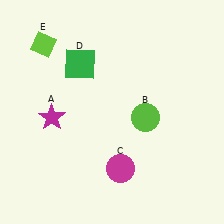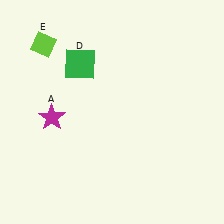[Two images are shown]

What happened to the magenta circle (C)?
The magenta circle (C) was removed in Image 2. It was in the bottom-right area of Image 1.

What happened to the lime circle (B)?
The lime circle (B) was removed in Image 2. It was in the bottom-right area of Image 1.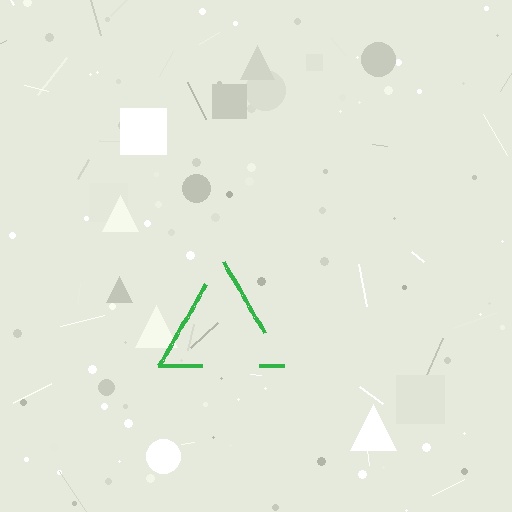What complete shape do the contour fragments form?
The contour fragments form a triangle.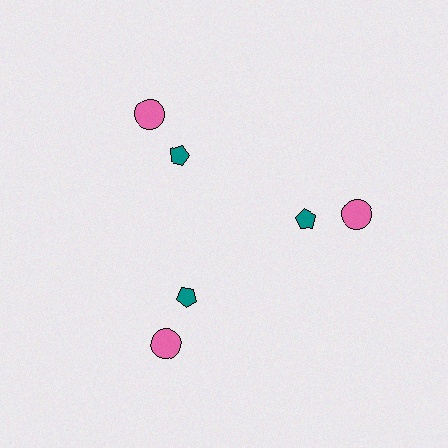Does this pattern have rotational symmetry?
Yes, this pattern has 3-fold rotational symmetry. It looks the same after rotating 120 degrees around the center.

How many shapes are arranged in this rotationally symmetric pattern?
There are 6 shapes, arranged in 3 groups of 2.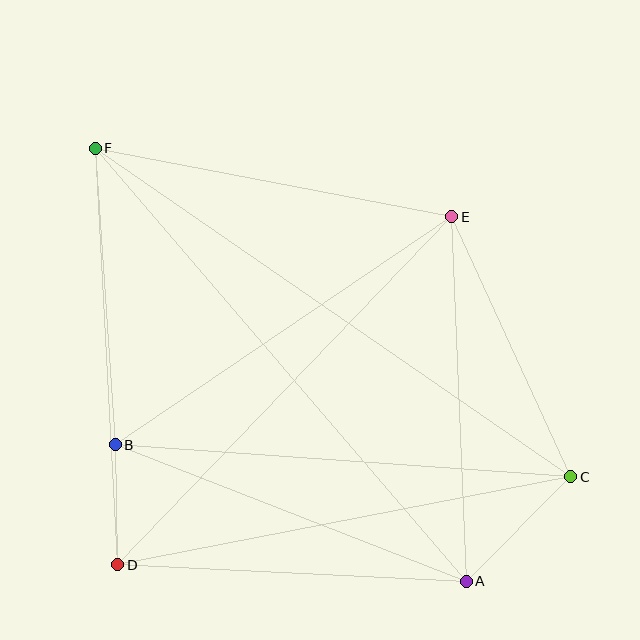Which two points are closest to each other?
Points B and D are closest to each other.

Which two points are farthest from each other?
Points C and F are farthest from each other.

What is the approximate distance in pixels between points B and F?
The distance between B and F is approximately 297 pixels.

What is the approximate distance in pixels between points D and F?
The distance between D and F is approximately 417 pixels.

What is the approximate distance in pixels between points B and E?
The distance between B and E is approximately 406 pixels.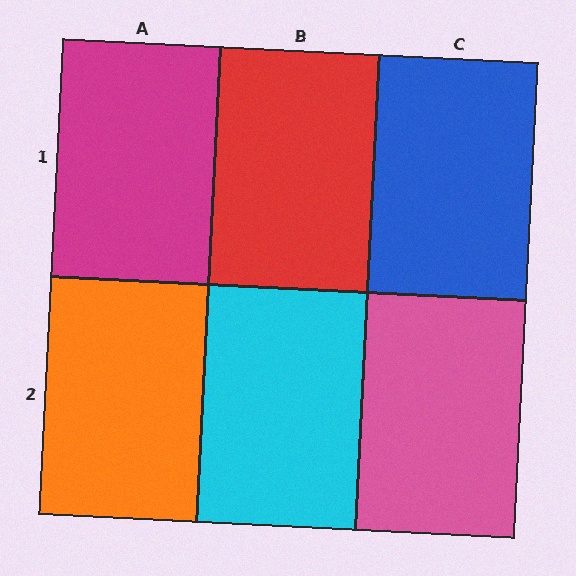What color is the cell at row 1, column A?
Magenta.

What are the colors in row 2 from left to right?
Orange, cyan, pink.